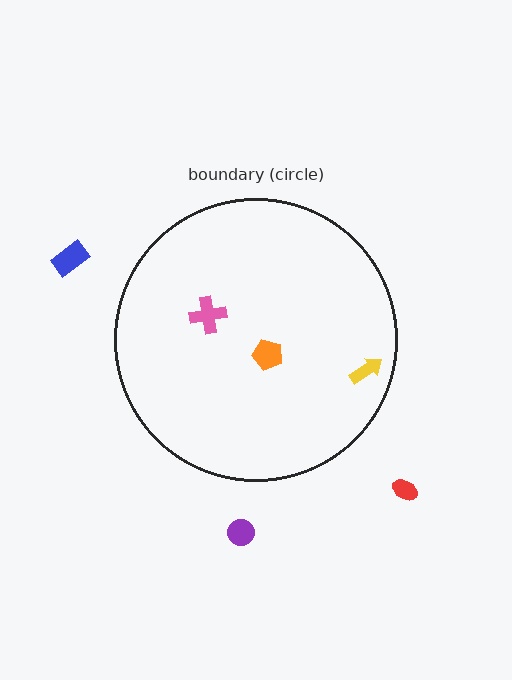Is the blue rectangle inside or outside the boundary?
Outside.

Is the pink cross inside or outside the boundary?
Inside.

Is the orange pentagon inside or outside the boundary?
Inside.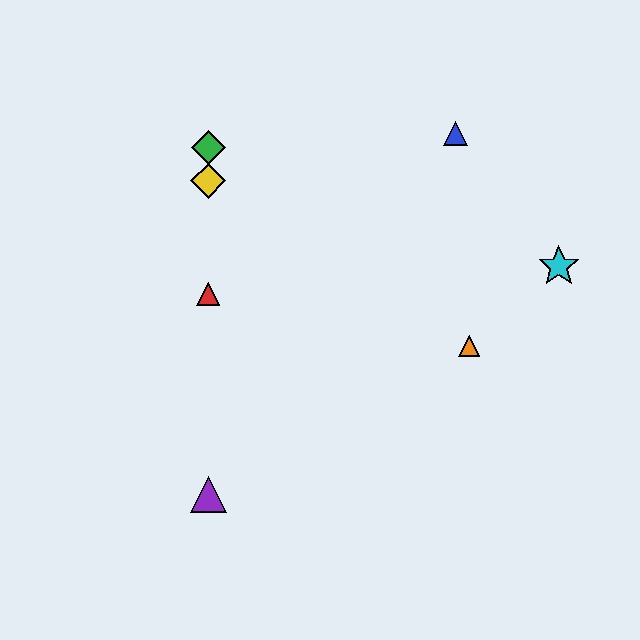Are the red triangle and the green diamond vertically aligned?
Yes, both are at x≈208.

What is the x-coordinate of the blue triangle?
The blue triangle is at x≈455.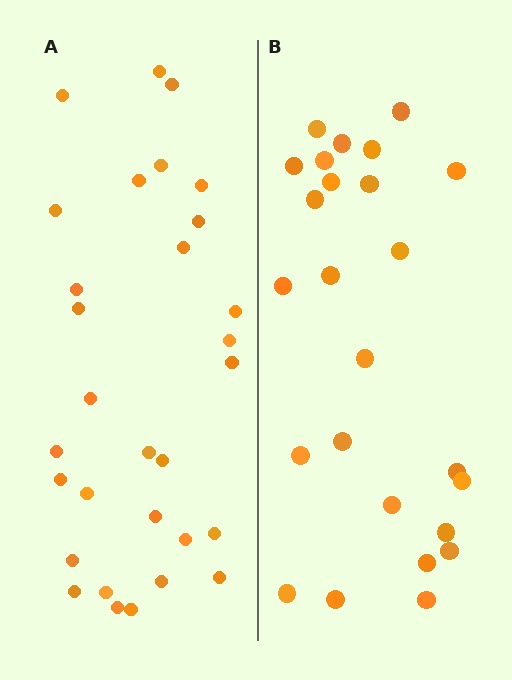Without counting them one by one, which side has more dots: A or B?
Region A (the left region) has more dots.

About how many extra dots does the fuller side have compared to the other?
Region A has about 5 more dots than region B.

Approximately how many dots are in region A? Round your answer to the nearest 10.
About 30 dots.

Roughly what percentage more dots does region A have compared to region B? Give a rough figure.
About 20% more.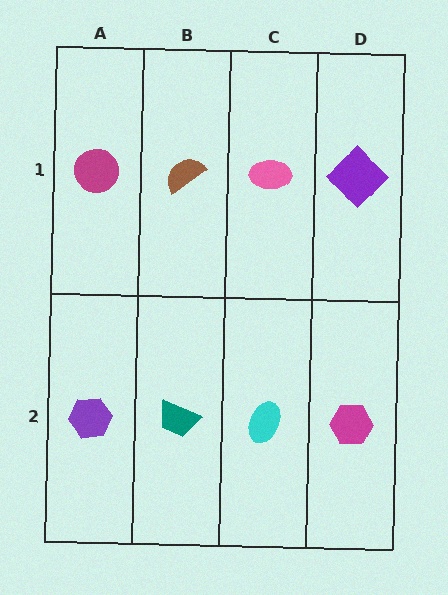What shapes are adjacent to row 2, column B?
A brown semicircle (row 1, column B), a purple hexagon (row 2, column A), a cyan ellipse (row 2, column C).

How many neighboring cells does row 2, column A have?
2.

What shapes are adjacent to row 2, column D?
A purple diamond (row 1, column D), a cyan ellipse (row 2, column C).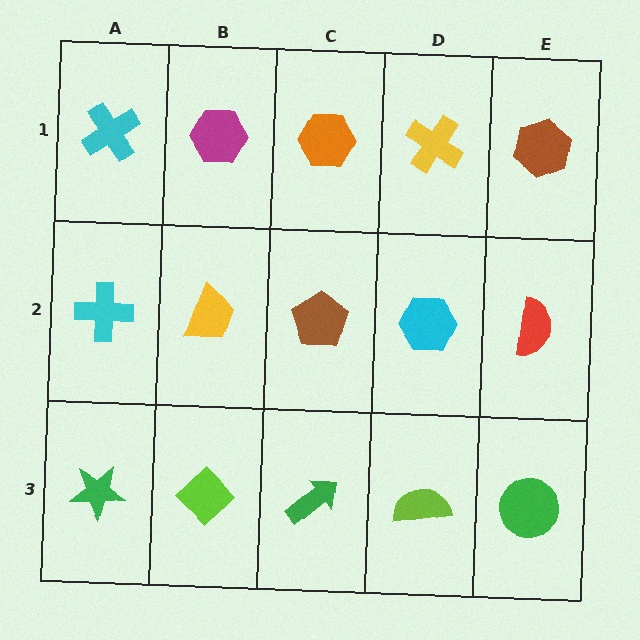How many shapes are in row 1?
5 shapes.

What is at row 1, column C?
An orange hexagon.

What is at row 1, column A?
A cyan cross.